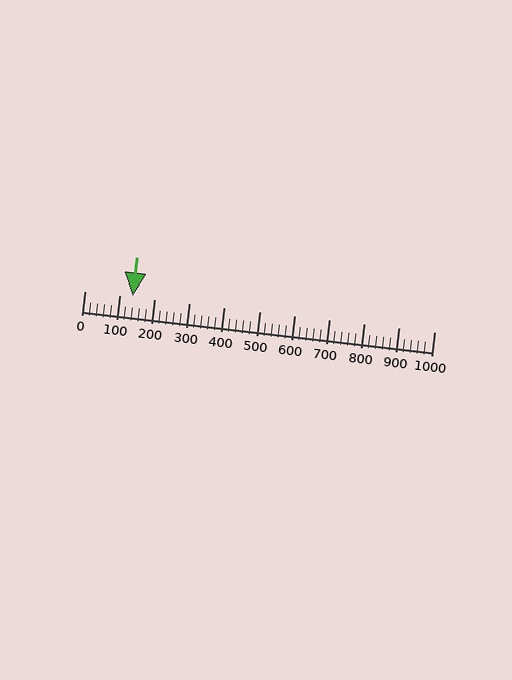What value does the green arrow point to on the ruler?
The green arrow points to approximately 138.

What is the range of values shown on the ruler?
The ruler shows values from 0 to 1000.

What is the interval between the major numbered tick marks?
The major tick marks are spaced 100 units apart.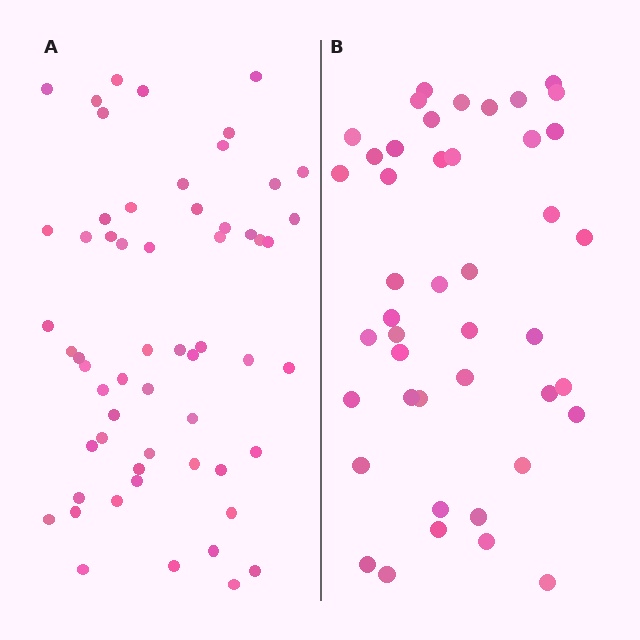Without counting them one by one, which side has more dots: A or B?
Region A (the left region) has more dots.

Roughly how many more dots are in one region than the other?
Region A has approximately 15 more dots than region B.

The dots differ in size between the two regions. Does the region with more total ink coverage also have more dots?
No. Region B has more total ink coverage because its dots are larger, but region A actually contains more individual dots. Total area can be misleading — the number of items is what matters here.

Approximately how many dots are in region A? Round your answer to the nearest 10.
About 60 dots. (The exact count is 58, which rounds to 60.)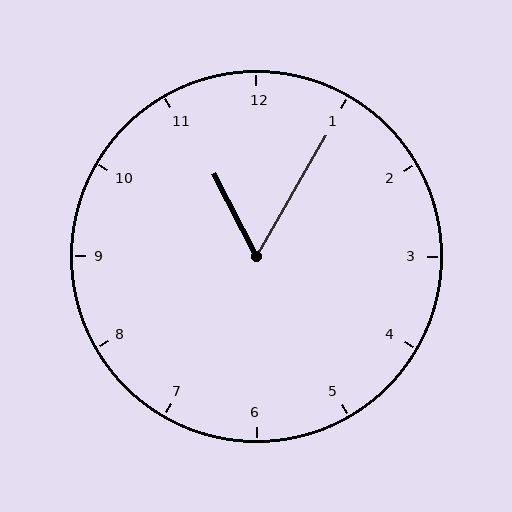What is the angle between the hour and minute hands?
Approximately 58 degrees.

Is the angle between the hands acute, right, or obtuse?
It is acute.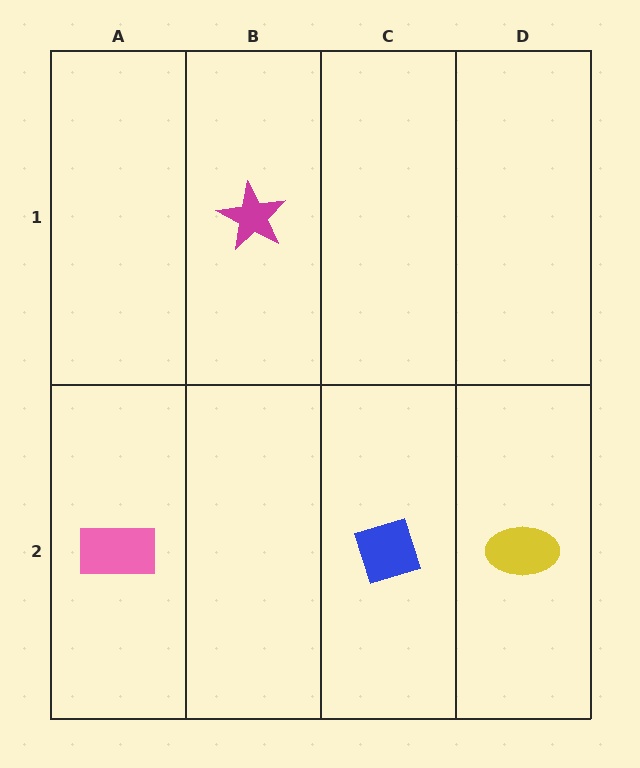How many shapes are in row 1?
1 shape.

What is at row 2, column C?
A blue diamond.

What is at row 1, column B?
A magenta star.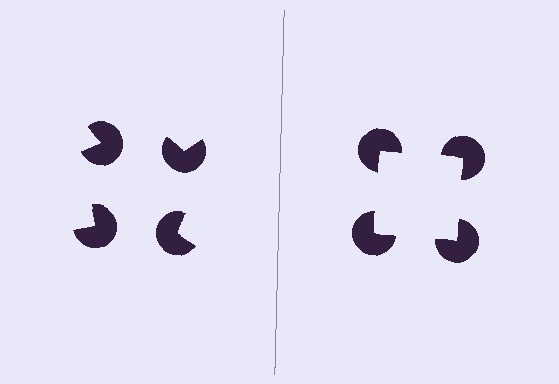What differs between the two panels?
The pac-man discs are positioned identically on both sides; only the wedge orientations differ. On the right they align to a square; on the left they are misaligned.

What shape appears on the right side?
An illusory square.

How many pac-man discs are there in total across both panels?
8 — 4 on each side.